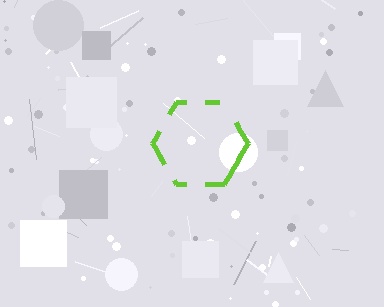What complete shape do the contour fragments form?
The contour fragments form a hexagon.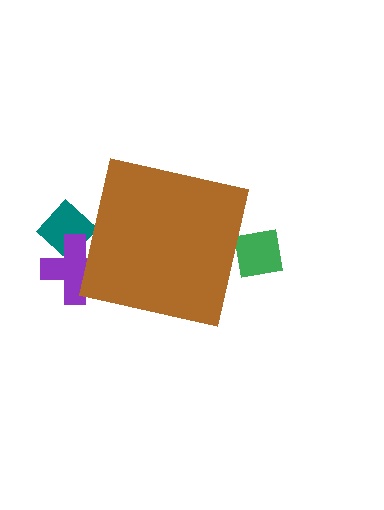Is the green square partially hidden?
Yes, the green square is partially hidden behind the brown square.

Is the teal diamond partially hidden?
Yes, the teal diamond is partially hidden behind the brown square.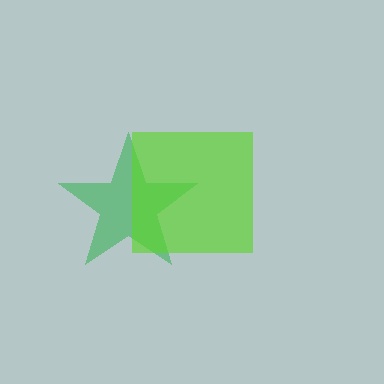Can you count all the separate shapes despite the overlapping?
Yes, there are 2 separate shapes.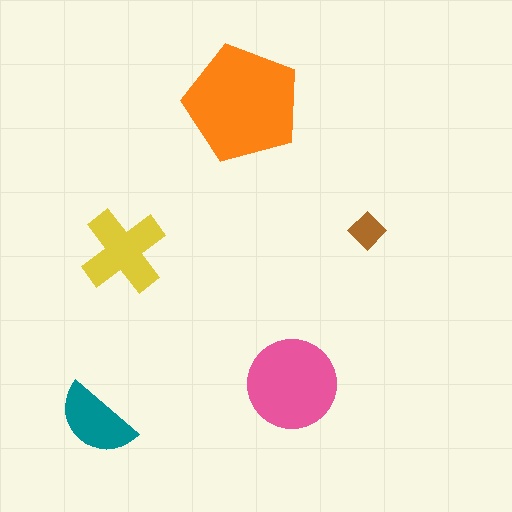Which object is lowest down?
The teal semicircle is bottommost.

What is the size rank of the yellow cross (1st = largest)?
3rd.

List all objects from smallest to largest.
The brown diamond, the teal semicircle, the yellow cross, the pink circle, the orange pentagon.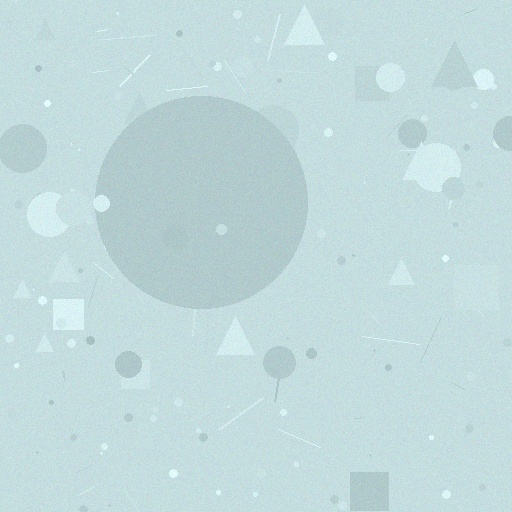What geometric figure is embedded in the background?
A circle is embedded in the background.